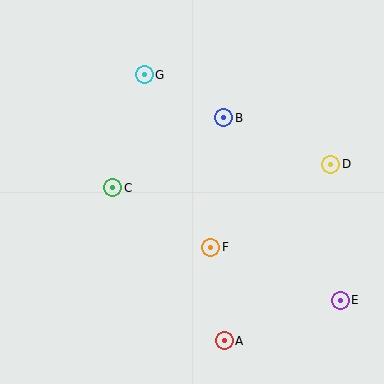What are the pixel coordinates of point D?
Point D is at (331, 164).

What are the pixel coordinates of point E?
Point E is at (340, 300).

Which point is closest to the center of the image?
Point F at (211, 247) is closest to the center.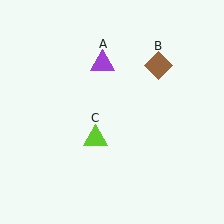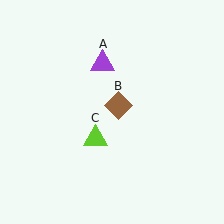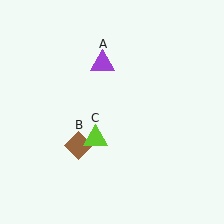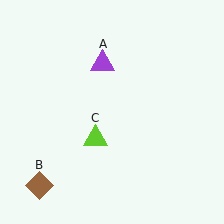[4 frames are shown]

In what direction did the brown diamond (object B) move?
The brown diamond (object B) moved down and to the left.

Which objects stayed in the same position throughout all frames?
Purple triangle (object A) and lime triangle (object C) remained stationary.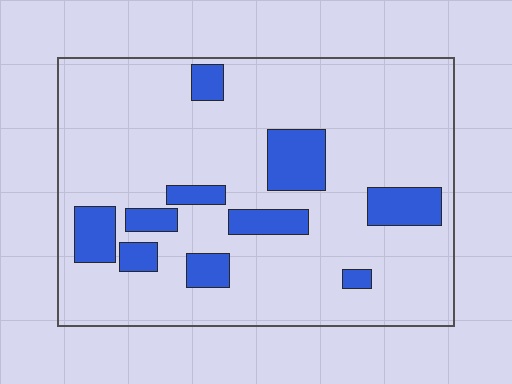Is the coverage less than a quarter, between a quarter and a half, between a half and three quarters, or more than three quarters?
Less than a quarter.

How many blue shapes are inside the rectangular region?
10.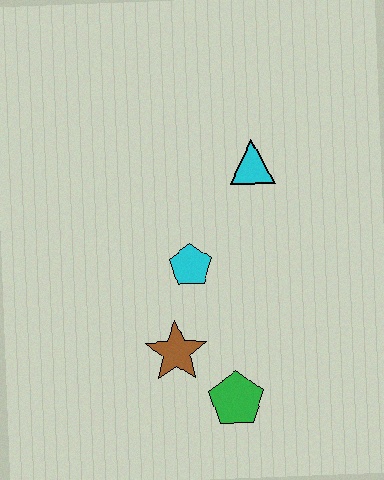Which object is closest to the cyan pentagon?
The brown star is closest to the cyan pentagon.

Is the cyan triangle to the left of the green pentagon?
No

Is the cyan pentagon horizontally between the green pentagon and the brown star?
Yes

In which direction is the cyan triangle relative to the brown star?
The cyan triangle is above the brown star.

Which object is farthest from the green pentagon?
The cyan triangle is farthest from the green pentagon.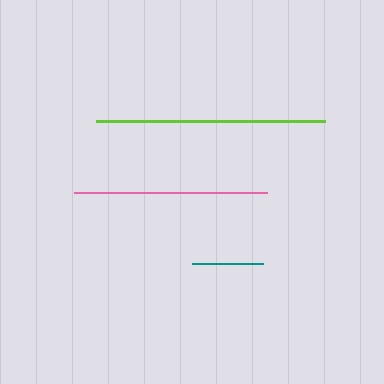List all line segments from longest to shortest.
From longest to shortest: lime, pink, teal.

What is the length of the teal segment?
The teal segment is approximately 71 pixels long.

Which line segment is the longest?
The lime line is the longest at approximately 229 pixels.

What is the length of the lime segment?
The lime segment is approximately 229 pixels long.